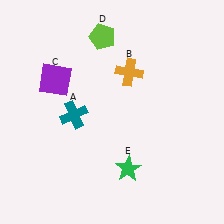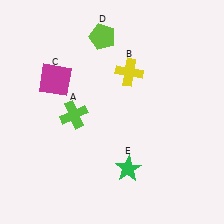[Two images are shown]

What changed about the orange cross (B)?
In Image 1, B is orange. In Image 2, it changed to yellow.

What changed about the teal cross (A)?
In Image 1, A is teal. In Image 2, it changed to lime.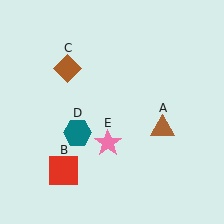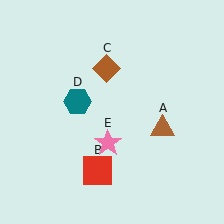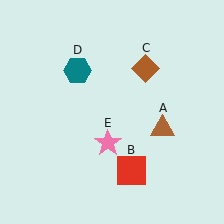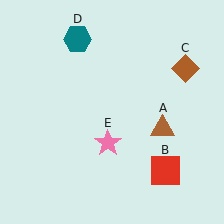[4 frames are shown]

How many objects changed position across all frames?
3 objects changed position: red square (object B), brown diamond (object C), teal hexagon (object D).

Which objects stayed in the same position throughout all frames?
Brown triangle (object A) and pink star (object E) remained stationary.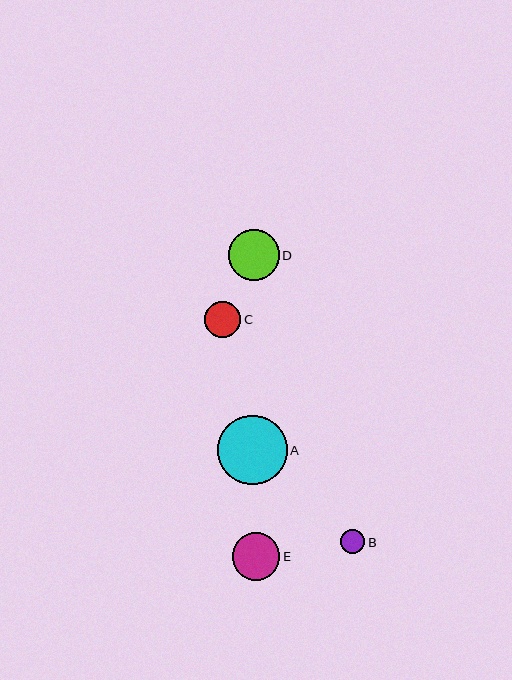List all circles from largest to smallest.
From largest to smallest: A, D, E, C, B.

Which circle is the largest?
Circle A is the largest with a size of approximately 69 pixels.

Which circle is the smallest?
Circle B is the smallest with a size of approximately 24 pixels.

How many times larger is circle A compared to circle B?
Circle A is approximately 2.9 times the size of circle B.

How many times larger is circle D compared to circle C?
Circle D is approximately 1.4 times the size of circle C.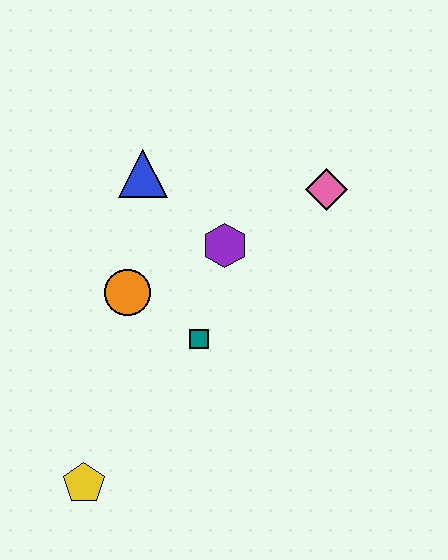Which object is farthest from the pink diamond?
The yellow pentagon is farthest from the pink diamond.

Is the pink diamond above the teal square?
Yes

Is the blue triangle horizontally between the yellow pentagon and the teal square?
Yes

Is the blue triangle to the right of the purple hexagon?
No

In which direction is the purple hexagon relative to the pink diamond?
The purple hexagon is to the left of the pink diamond.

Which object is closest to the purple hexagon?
The teal square is closest to the purple hexagon.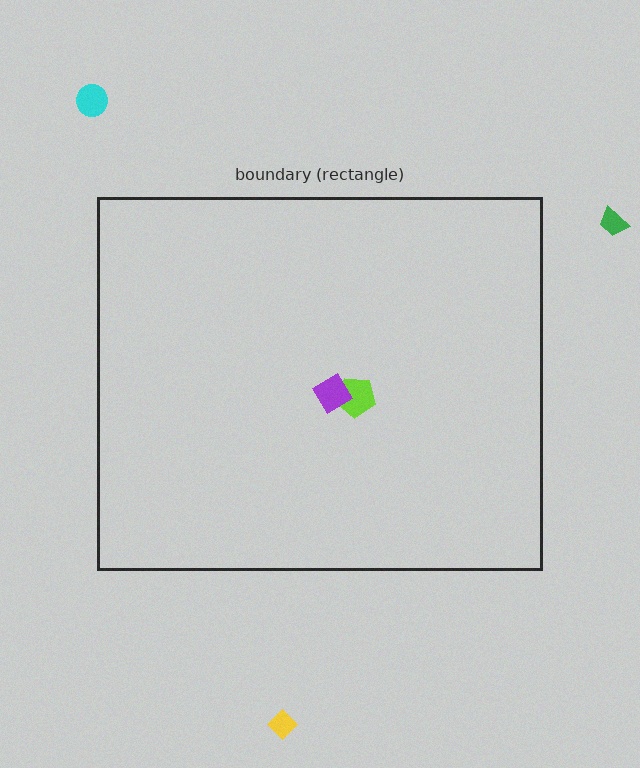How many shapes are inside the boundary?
2 inside, 3 outside.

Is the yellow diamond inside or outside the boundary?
Outside.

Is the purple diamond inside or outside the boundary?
Inside.